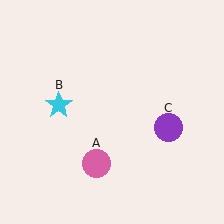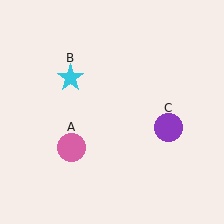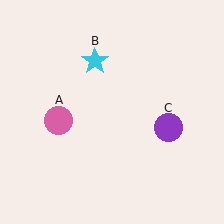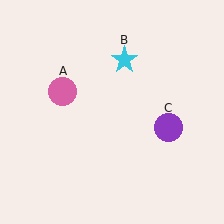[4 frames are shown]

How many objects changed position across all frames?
2 objects changed position: pink circle (object A), cyan star (object B).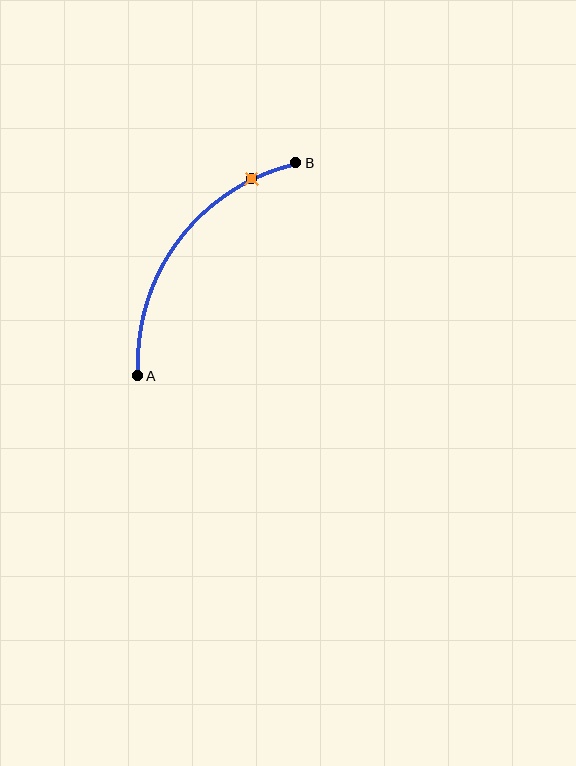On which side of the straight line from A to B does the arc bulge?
The arc bulges above and to the left of the straight line connecting A and B.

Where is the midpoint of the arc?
The arc midpoint is the point on the curve farthest from the straight line joining A and B. It sits above and to the left of that line.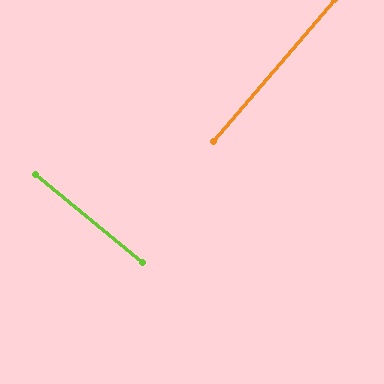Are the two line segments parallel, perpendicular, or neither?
Perpendicular — they meet at approximately 89°.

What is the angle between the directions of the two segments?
Approximately 89 degrees.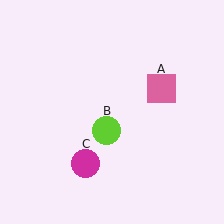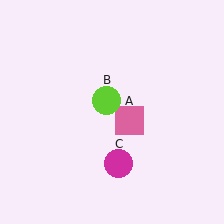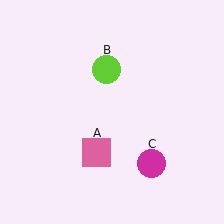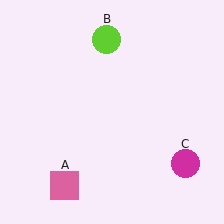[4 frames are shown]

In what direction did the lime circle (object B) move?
The lime circle (object B) moved up.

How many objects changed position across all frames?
3 objects changed position: pink square (object A), lime circle (object B), magenta circle (object C).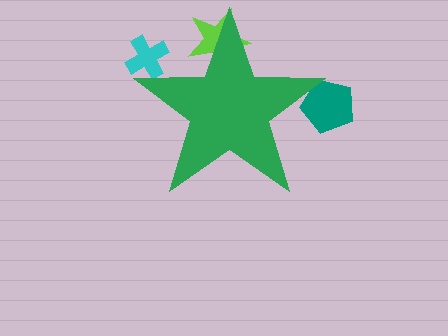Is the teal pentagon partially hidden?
Yes, the teal pentagon is partially hidden behind the green star.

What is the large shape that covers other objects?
A green star.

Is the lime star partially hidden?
Yes, the lime star is partially hidden behind the green star.